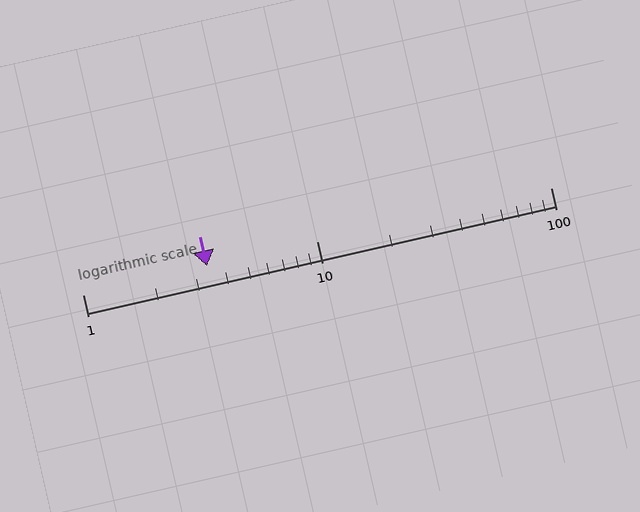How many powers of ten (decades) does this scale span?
The scale spans 2 decades, from 1 to 100.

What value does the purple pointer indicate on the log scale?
The pointer indicates approximately 3.4.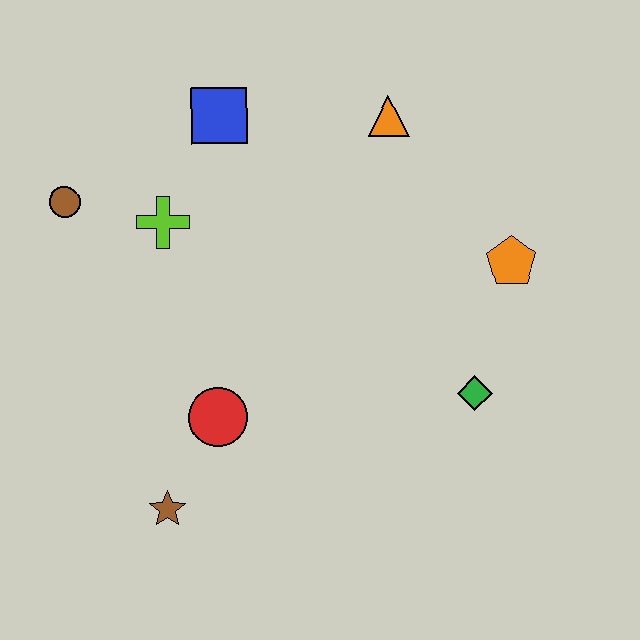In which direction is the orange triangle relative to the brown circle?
The orange triangle is to the right of the brown circle.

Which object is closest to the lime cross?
The brown circle is closest to the lime cross.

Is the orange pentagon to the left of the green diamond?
No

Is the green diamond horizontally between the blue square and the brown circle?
No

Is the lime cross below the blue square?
Yes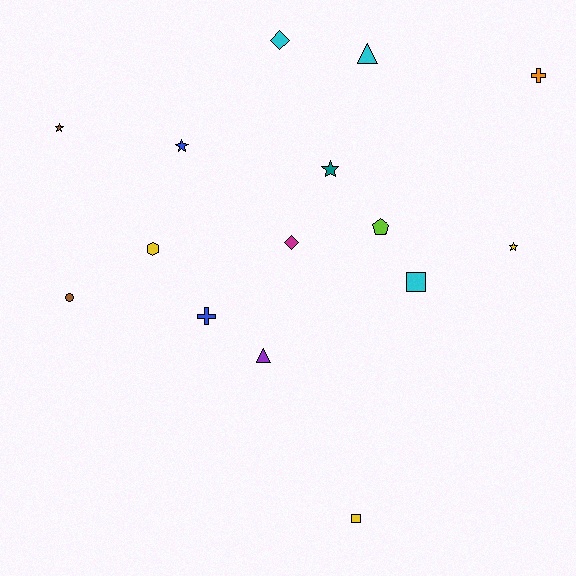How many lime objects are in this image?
There is 1 lime object.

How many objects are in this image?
There are 15 objects.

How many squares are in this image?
There are 2 squares.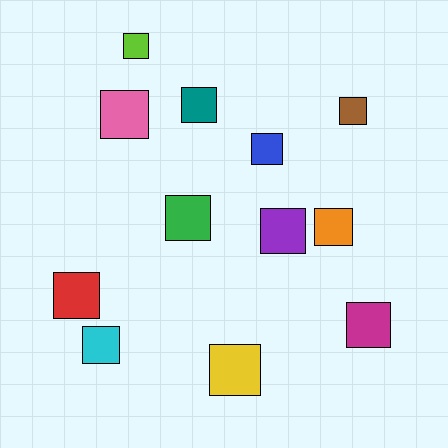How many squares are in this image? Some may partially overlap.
There are 12 squares.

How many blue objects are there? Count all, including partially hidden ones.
There is 1 blue object.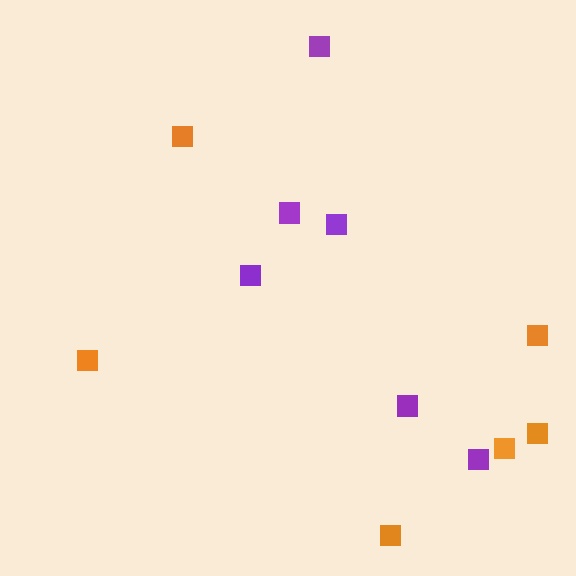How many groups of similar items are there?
There are 2 groups: one group of orange squares (6) and one group of purple squares (6).